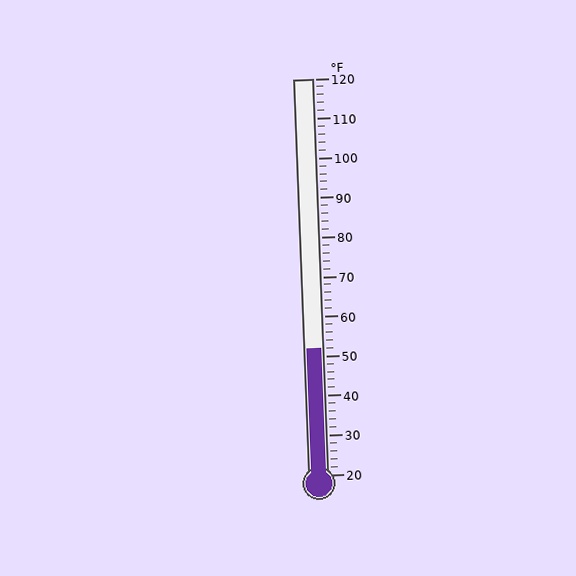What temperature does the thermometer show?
The thermometer shows approximately 52°F.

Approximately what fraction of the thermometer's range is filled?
The thermometer is filled to approximately 30% of its range.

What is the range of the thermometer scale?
The thermometer scale ranges from 20°F to 120°F.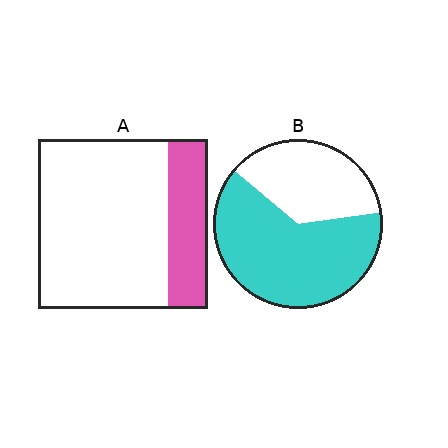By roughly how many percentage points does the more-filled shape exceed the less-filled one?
By roughly 40 percentage points (B over A).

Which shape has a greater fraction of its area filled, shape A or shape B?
Shape B.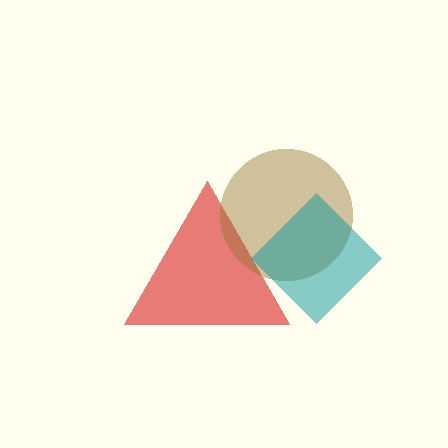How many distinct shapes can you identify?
There are 3 distinct shapes: a red triangle, a brown circle, a teal diamond.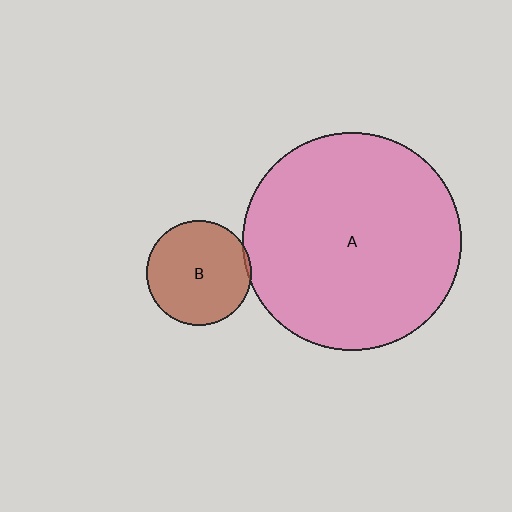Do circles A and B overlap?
Yes.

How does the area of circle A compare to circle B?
Approximately 4.3 times.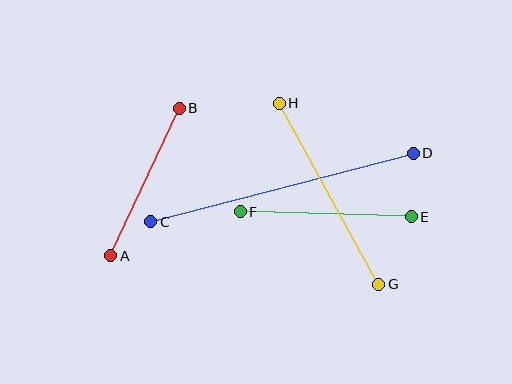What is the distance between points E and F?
The distance is approximately 171 pixels.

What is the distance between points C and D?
The distance is approximately 271 pixels.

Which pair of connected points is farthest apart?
Points C and D are farthest apart.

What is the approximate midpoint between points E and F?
The midpoint is at approximately (326, 214) pixels.